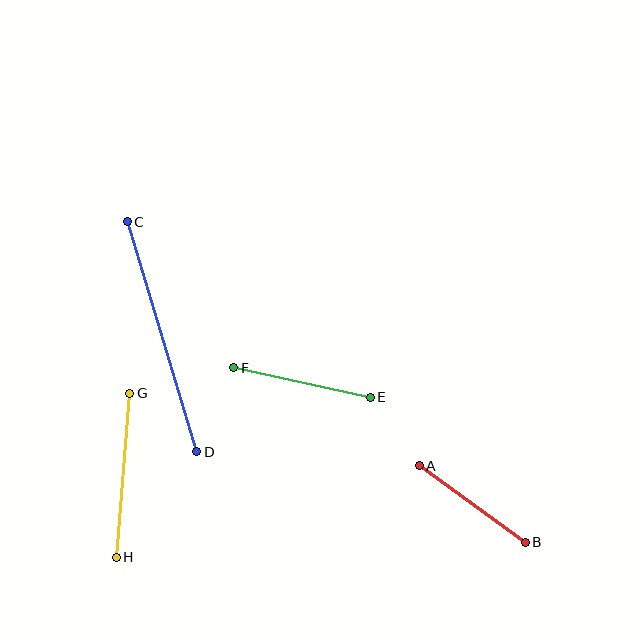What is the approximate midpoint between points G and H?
The midpoint is at approximately (123, 475) pixels.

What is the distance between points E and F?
The distance is approximately 140 pixels.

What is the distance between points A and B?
The distance is approximately 131 pixels.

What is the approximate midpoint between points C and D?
The midpoint is at approximately (162, 337) pixels.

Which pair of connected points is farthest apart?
Points C and D are farthest apart.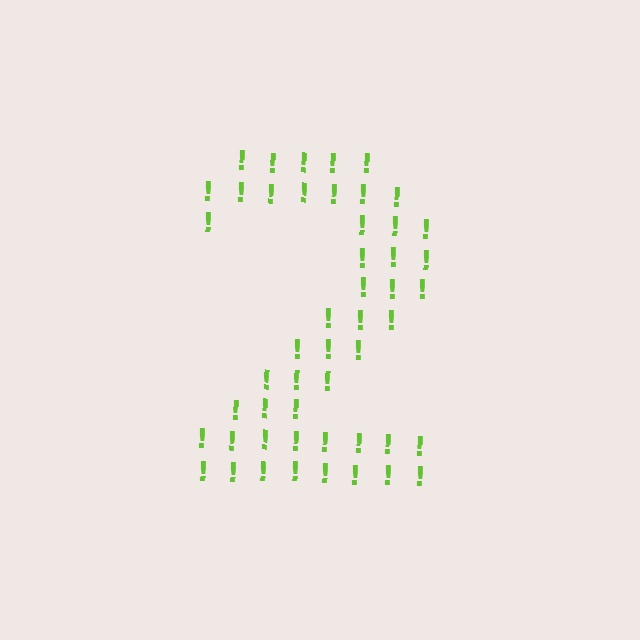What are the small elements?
The small elements are exclamation marks.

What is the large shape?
The large shape is the digit 2.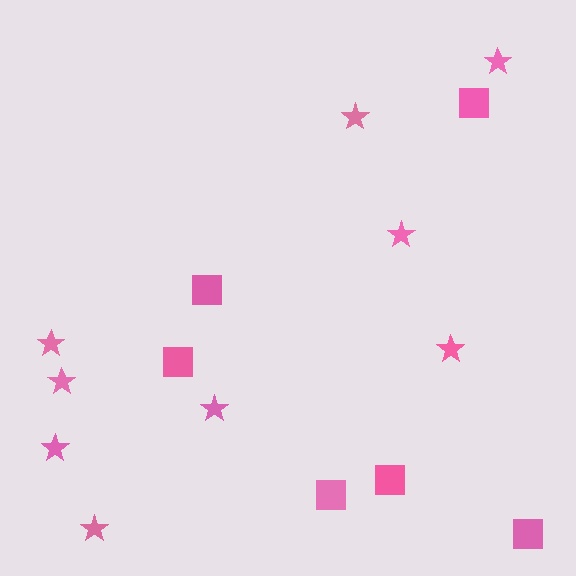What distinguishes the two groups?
There are 2 groups: one group of squares (6) and one group of stars (9).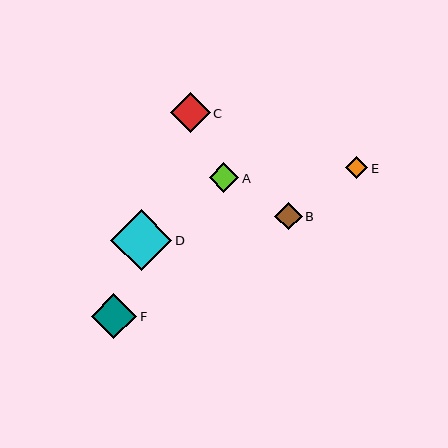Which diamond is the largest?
Diamond D is the largest with a size of approximately 61 pixels.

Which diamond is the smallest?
Diamond E is the smallest with a size of approximately 22 pixels.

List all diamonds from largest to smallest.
From largest to smallest: D, F, C, A, B, E.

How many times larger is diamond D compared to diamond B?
Diamond D is approximately 2.2 times the size of diamond B.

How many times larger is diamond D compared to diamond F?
Diamond D is approximately 1.3 times the size of diamond F.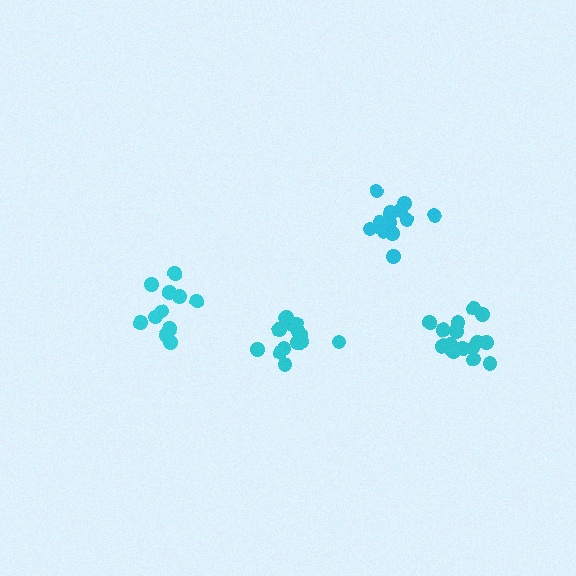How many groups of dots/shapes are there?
There are 4 groups.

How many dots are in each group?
Group 1: 11 dots, Group 2: 15 dots, Group 3: 14 dots, Group 4: 15 dots (55 total).